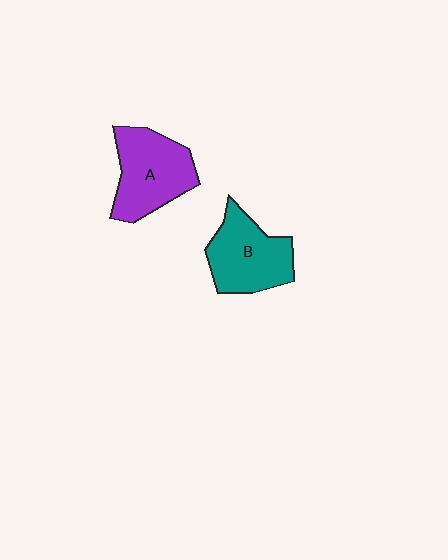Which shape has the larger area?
Shape A (purple).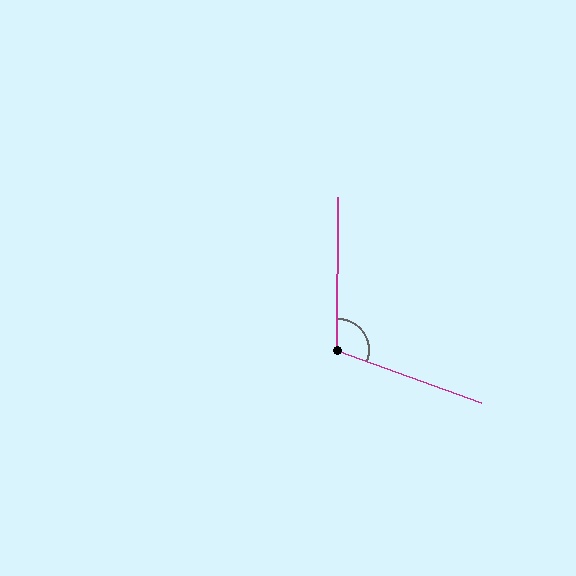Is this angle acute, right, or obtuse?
It is obtuse.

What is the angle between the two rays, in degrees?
Approximately 110 degrees.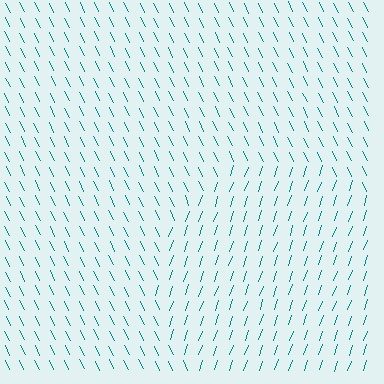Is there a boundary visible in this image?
Yes, there is a texture boundary formed by a change in line orientation.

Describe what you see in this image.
The image is filled with small teal line segments. A circle region in the image has lines oriented differently from the surrounding lines, creating a visible texture boundary.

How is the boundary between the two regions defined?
The boundary is defined purely by a change in line orientation (approximately 45 degrees difference). All lines are the same color and thickness.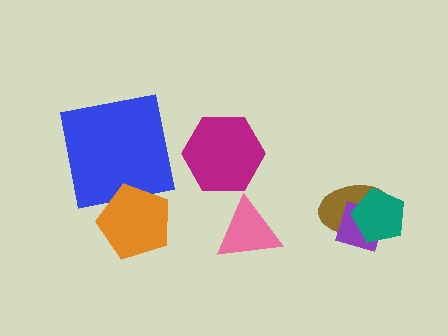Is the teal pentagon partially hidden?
No, no other shape covers it.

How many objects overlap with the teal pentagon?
2 objects overlap with the teal pentagon.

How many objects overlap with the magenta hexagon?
0 objects overlap with the magenta hexagon.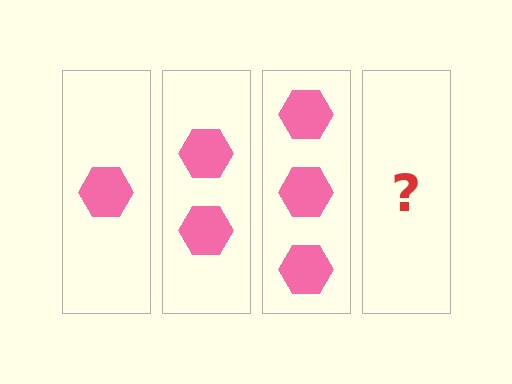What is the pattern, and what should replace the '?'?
The pattern is that each step adds one more hexagon. The '?' should be 4 hexagons.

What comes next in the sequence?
The next element should be 4 hexagons.